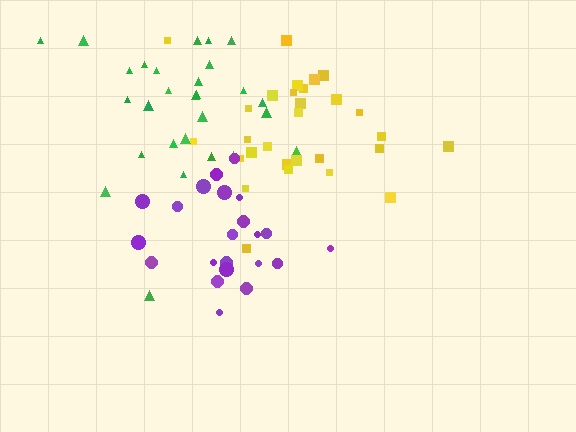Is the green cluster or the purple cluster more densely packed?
Purple.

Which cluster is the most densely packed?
Purple.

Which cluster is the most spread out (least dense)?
Green.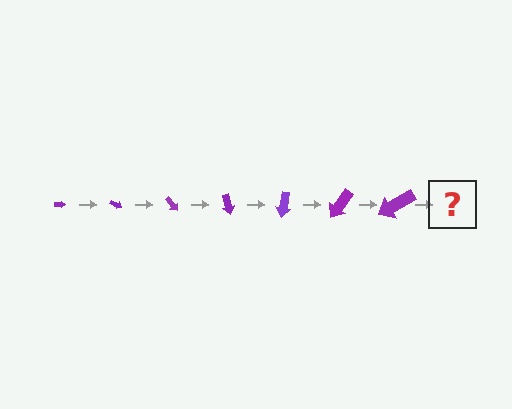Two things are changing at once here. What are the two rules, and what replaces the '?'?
The two rules are that the arrow grows larger each step and it rotates 25 degrees each step. The '?' should be an arrow, larger than the previous one and rotated 175 degrees from the start.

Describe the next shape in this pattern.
It should be an arrow, larger than the previous one and rotated 175 degrees from the start.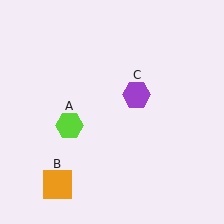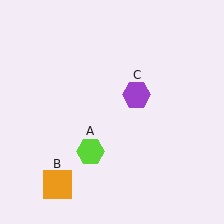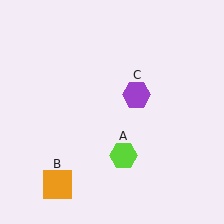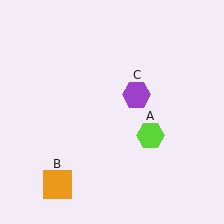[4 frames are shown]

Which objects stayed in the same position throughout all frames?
Orange square (object B) and purple hexagon (object C) remained stationary.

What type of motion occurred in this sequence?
The lime hexagon (object A) rotated counterclockwise around the center of the scene.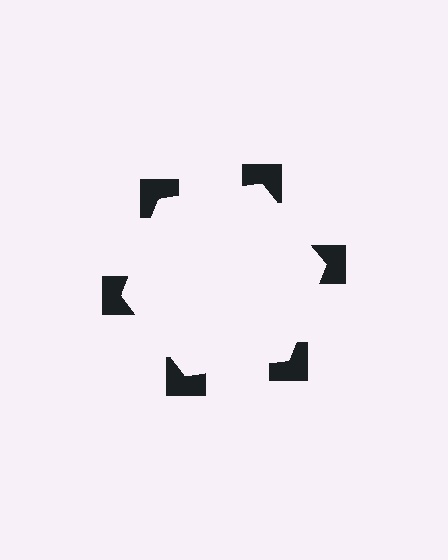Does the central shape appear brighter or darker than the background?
It typically appears slightly brighter than the background, even though no actual brightness change is drawn.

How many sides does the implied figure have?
6 sides.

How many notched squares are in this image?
There are 6 — one at each vertex of the illusory hexagon.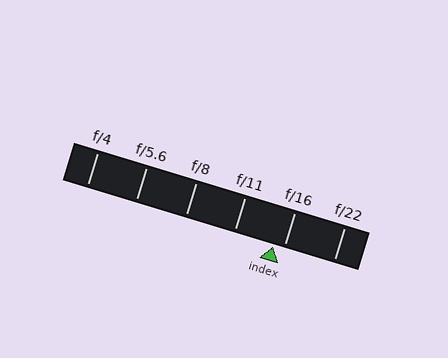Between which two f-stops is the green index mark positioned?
The index mark is between f/11 and f/16.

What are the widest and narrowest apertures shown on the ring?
The widest aperture shown is f/4 and the narrowest is f/22.